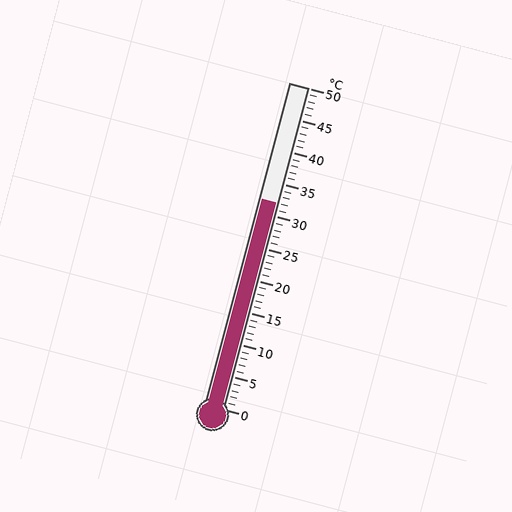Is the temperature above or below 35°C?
The temperature is below 35°C.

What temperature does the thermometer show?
The thermometer shows approximately 32°C.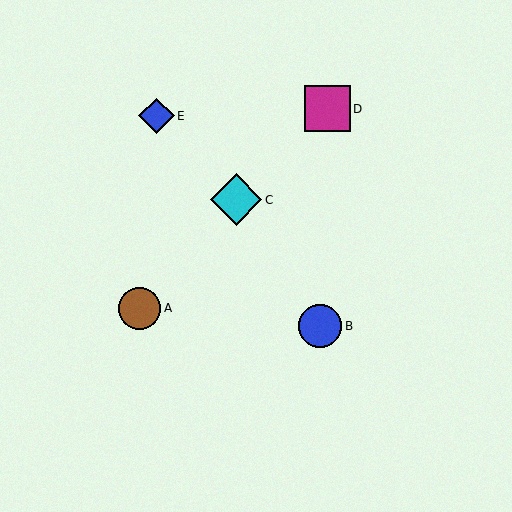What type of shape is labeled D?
Shape D is a magenta square.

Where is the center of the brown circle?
The center of the brown circle is at (140, 308).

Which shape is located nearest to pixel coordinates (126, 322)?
The brown circle (labeled A) at (140, 308) is nearest to that location.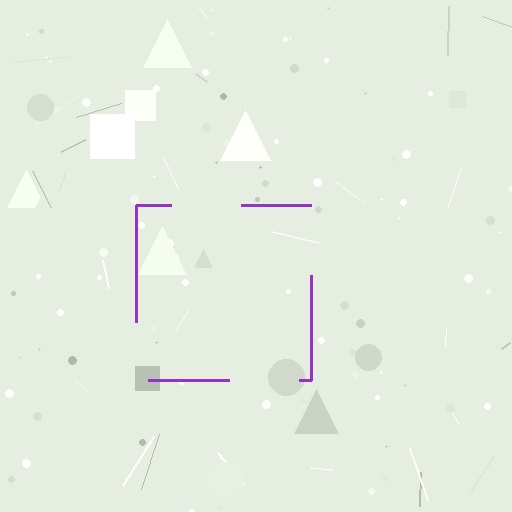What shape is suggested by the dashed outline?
The dashed outline suggests a square.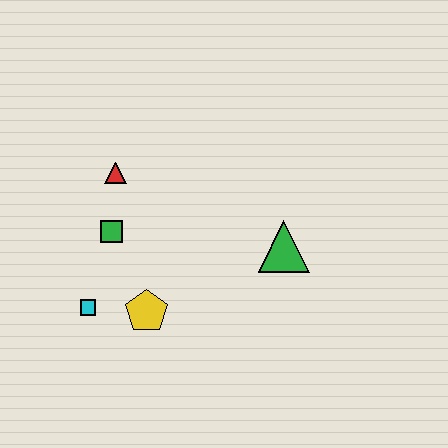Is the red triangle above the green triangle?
Yes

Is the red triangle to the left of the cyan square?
No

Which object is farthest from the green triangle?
The cyan square is farthest from the green triangle.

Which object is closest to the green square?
The red triangle is closest to the green square.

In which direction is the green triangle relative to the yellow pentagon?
The green triangle is to the right of the yellow pentagon.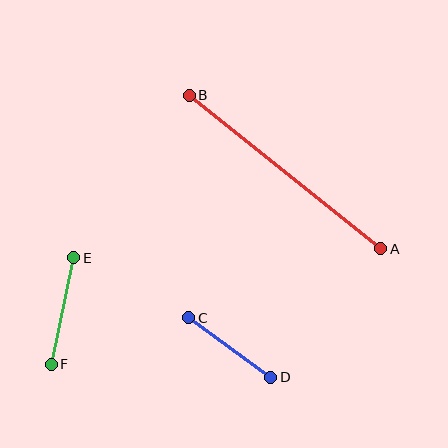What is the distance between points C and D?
The distance is approximately 101 pixels.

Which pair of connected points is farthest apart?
Points A and B are farthest apart.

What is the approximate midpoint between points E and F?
The midpoint is at approximately (63, 311) pixels.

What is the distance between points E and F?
The distance is approximately 109 pixels.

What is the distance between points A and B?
The distance is approximately 245 pixels.